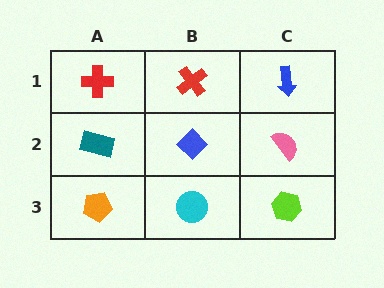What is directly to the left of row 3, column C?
A cyan circle.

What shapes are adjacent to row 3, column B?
A blue diamond (row 2, column B), an orange pentagon (row 3, column A), a lime hexagon (row 3, column C).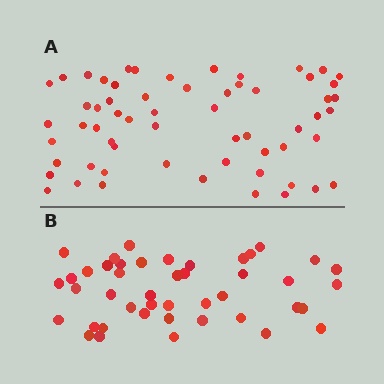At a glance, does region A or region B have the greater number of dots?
Region A (the top region) has more dots.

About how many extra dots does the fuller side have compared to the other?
Region A has approximately 15 more dots than region B.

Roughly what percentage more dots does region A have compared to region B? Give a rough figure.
About 35% more.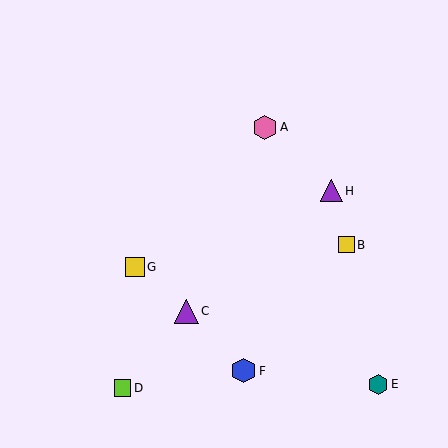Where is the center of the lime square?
The center of the lime square is at (123, 388).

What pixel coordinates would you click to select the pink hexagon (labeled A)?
Click at (265, 127) to select the pink hexagon A.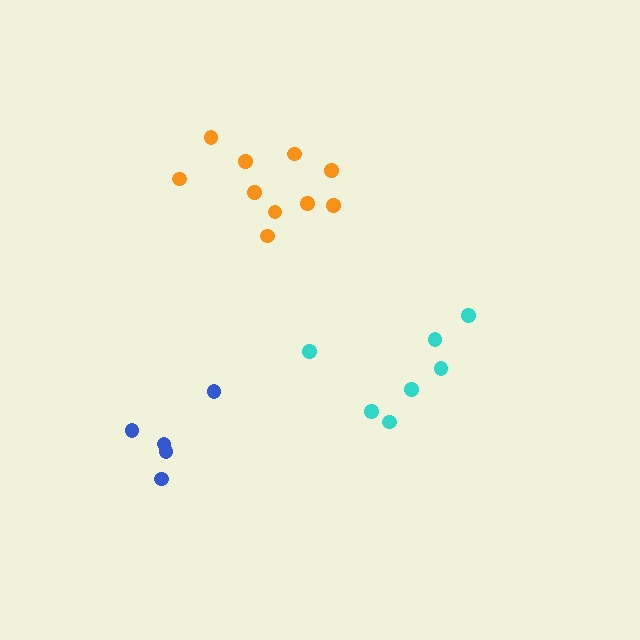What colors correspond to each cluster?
The clusters are colored: blue, cyan, orange.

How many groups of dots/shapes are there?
There are 3 groups.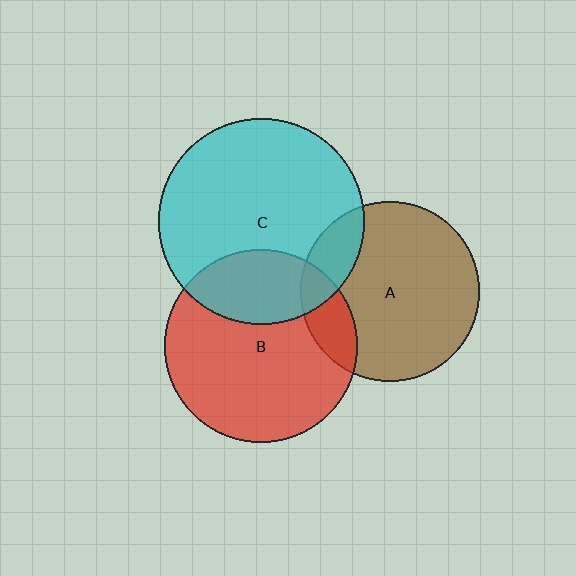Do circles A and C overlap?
Yes.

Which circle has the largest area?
Circle C (cyan).